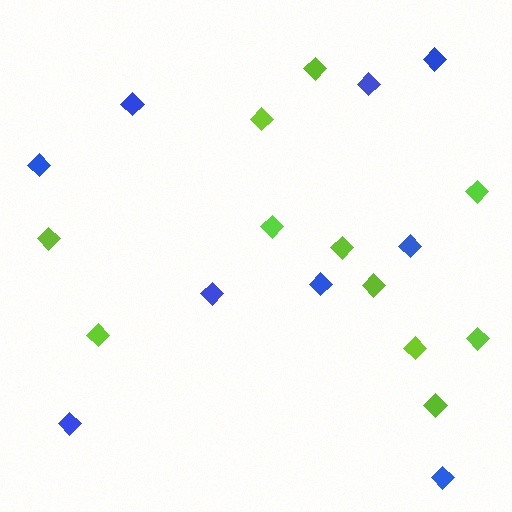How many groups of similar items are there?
There are 2 groups: one group of blue diamonds (9) and one group of lime diamonds (11).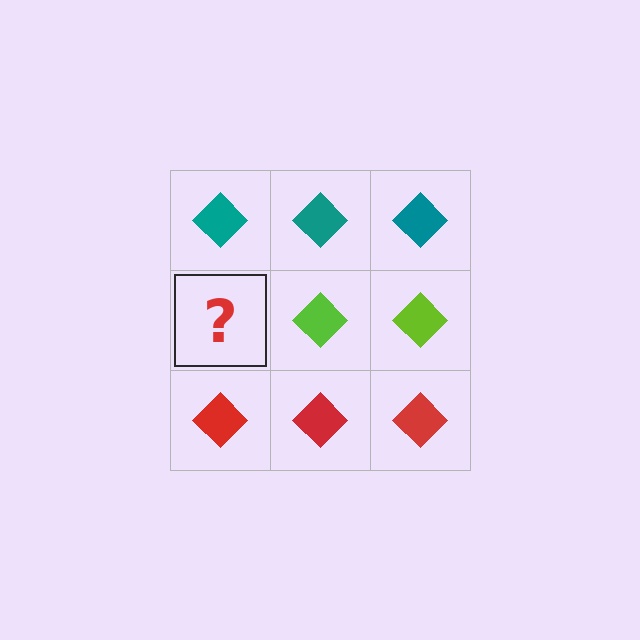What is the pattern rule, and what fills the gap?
The rule is that each row has a consistent color. The gap should be filled with a lime diamond.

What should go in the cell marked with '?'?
The missing cell should contain a lime diamond.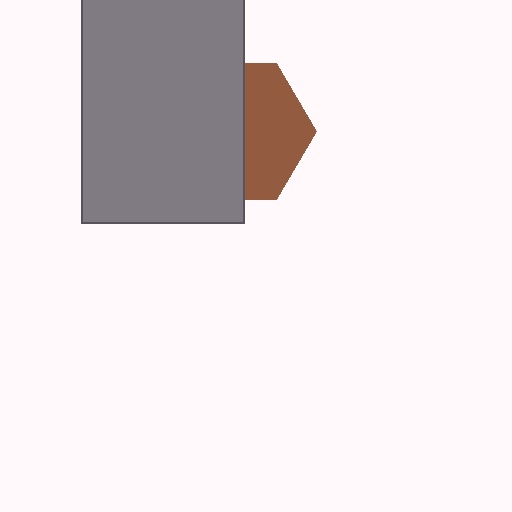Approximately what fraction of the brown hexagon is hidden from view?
Roughly 57% of the brown hexagon is hidden behind the gray rectangle.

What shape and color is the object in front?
The object in front is a gray rectangle.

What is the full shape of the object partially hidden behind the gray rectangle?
The partially hidden object is a brown hexagon.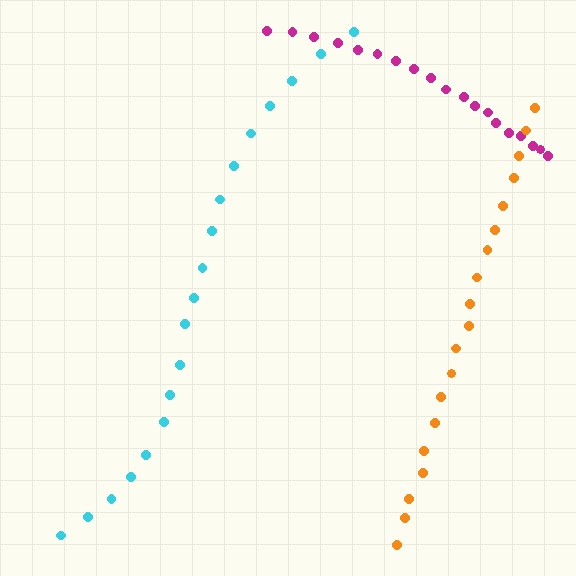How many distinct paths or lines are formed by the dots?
There are 3 distinct paths.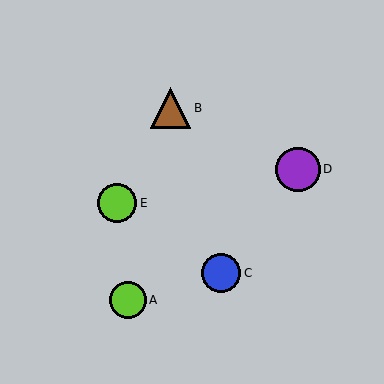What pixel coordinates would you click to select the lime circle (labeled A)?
Click at (128, 300) to select the lime circle A.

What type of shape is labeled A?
Shape A is a lime circle.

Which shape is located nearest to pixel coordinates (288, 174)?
The purple circle (labeled D) at (298, 169) is nearest to that location.